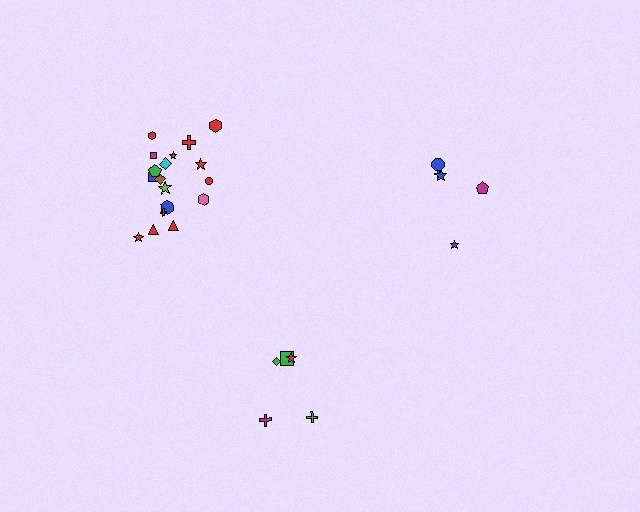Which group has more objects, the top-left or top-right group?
The top-left group.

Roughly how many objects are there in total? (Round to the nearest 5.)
Roughly 30 objects in total.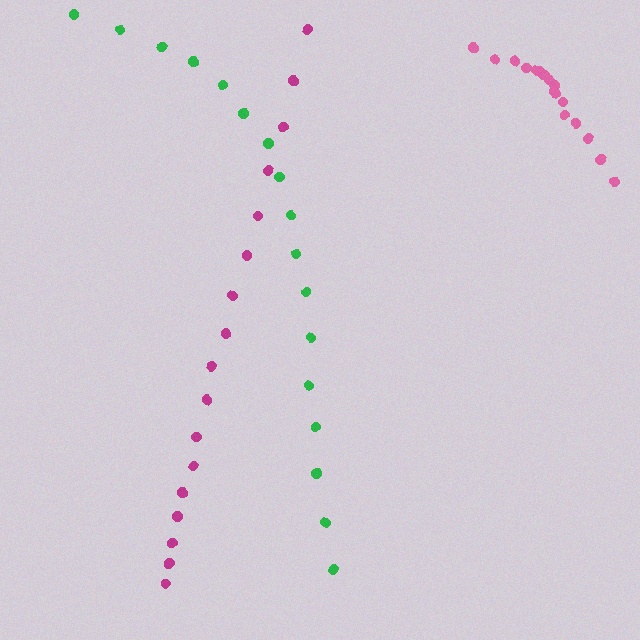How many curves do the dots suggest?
There are 3 distinct paths.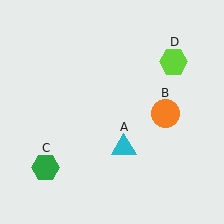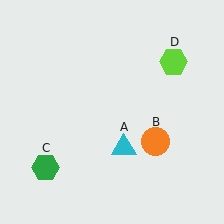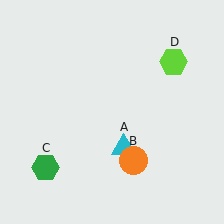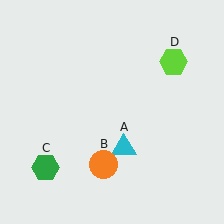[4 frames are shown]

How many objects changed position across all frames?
1 object changed position: orange circle (object B).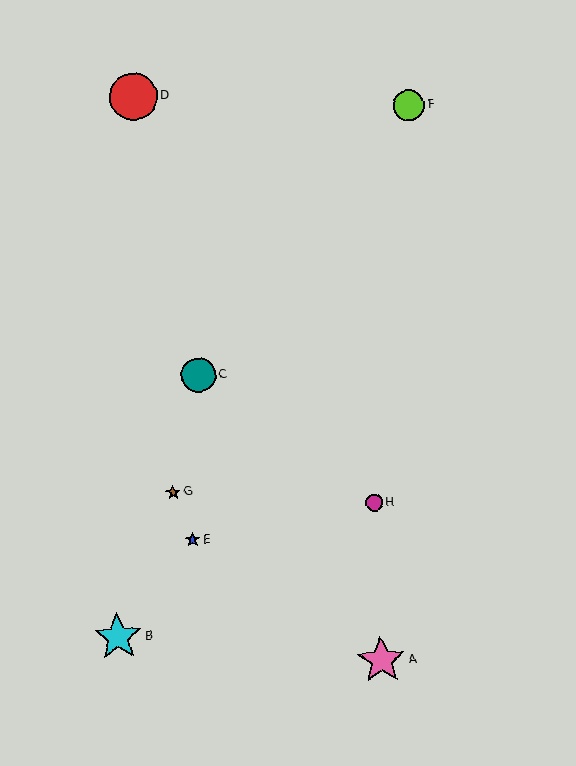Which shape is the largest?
The pink star (labeled A) is the largest.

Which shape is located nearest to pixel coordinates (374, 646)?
The pink star (labeled A) at (381, 660) is nearest to that location.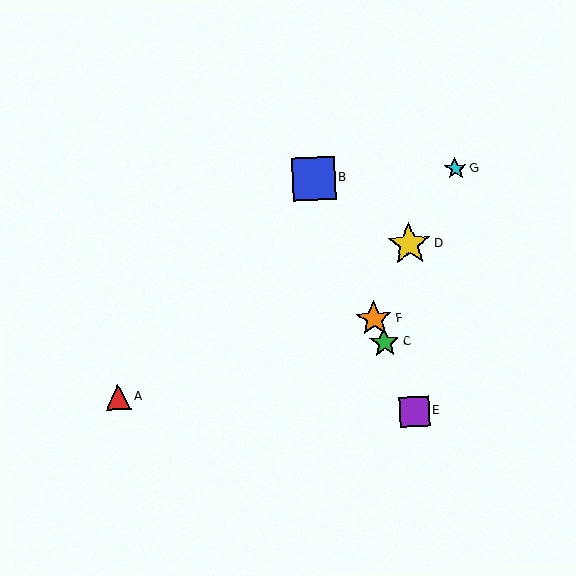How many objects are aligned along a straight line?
4 objects (B, C, E, F) are aligned along a straight line.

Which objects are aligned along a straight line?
Objects B, C, E, F are aligned along a straight line.